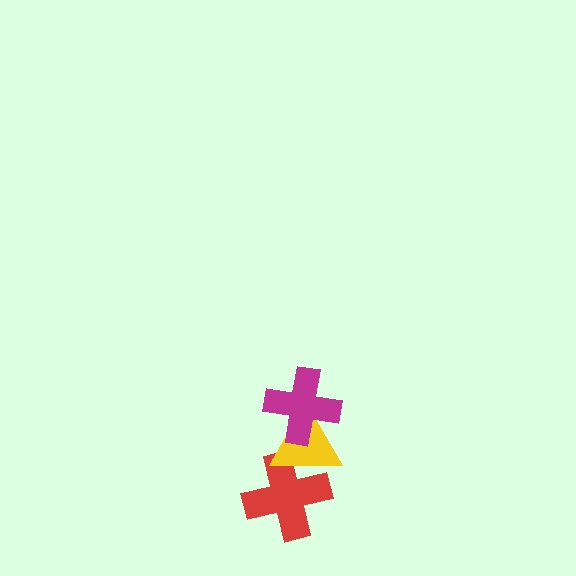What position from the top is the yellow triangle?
The yellow triangle is 2nd from the top.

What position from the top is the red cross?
The red cross is 3rd from the top.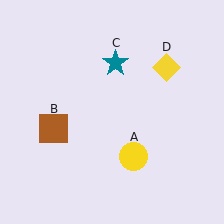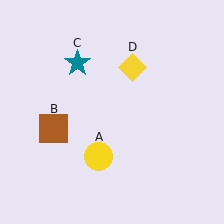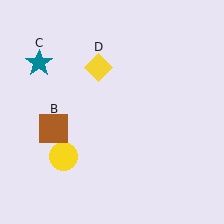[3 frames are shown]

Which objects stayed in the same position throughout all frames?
Brown square (object B) remained stationary.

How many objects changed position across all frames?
3 objects changed position: yellow circle (object A), teal star (object C), yellow diamond (object D).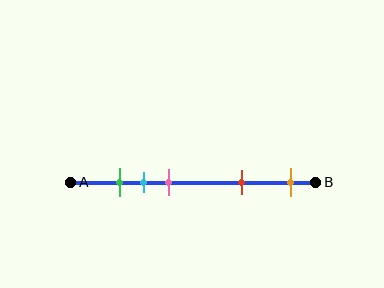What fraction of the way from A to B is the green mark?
The green mark is approximately 20% (0.2) of the way from A to B.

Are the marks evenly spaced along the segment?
No, the marks are not evenly spaced.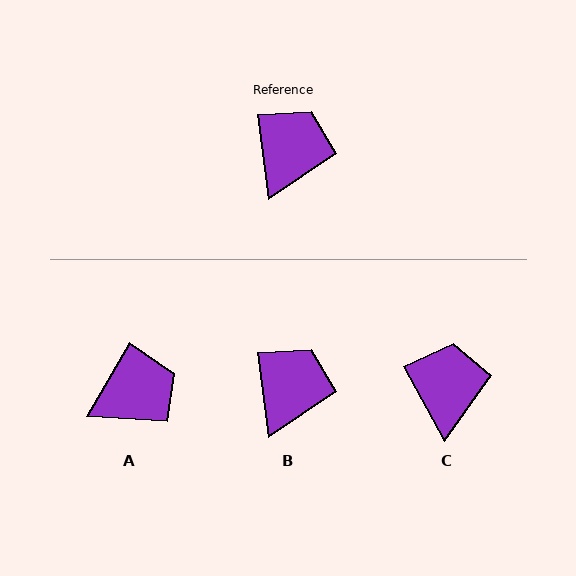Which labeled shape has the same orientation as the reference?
B.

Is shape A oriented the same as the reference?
No, it is off by about 38 degrees.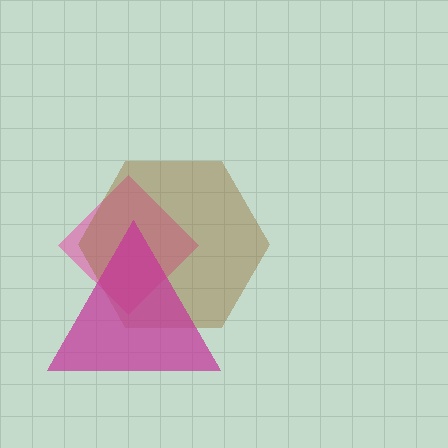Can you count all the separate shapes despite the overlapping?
Yes, there are 3 separate shapes.